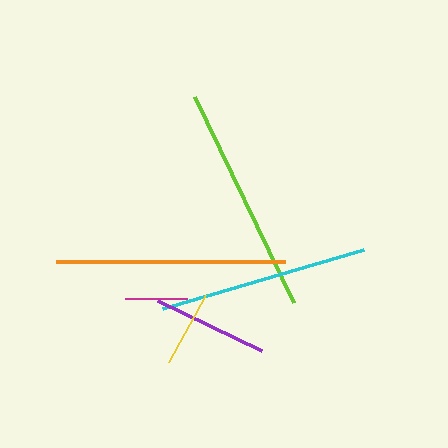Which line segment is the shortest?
The magenta line is the shortest at approximately 63 pixels.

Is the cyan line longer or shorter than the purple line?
The cyan line is longer than the purple line.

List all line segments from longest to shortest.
From longest to shortest: orange, lime, cyan, purple, yellow, magenta.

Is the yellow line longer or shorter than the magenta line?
The yellow line is longer than the magenta line.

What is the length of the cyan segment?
The cyan segment is approximately 209 pixels long.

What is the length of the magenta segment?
The magenta segment is approximately 63 pixels long.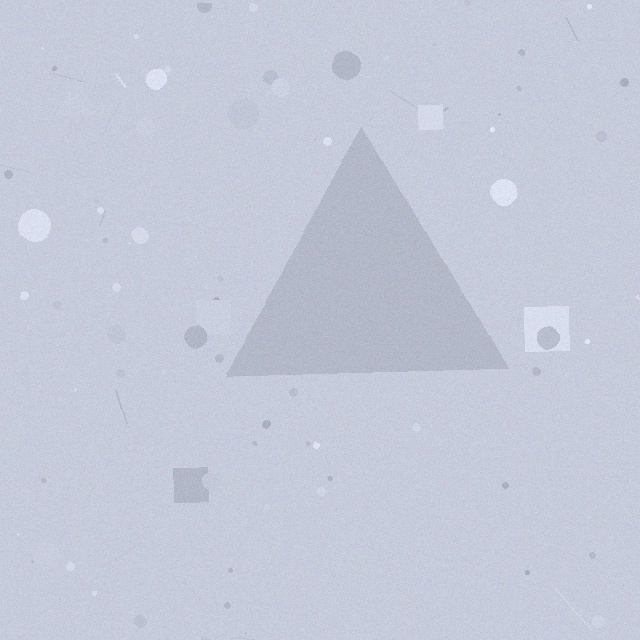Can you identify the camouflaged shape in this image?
The camouflaged shape is a triangle.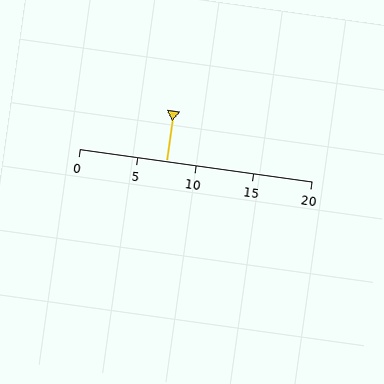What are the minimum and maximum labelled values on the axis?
The axis runs from 0 to 20.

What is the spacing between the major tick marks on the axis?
The major ticks are spaced 5 apart.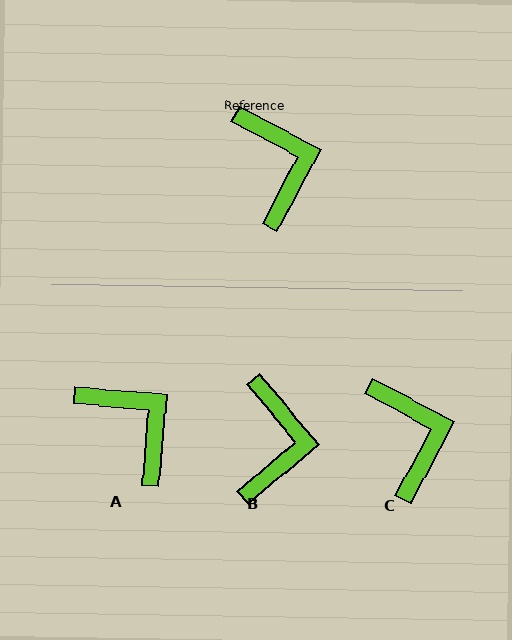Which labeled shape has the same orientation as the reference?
C.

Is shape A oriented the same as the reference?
No, it is off by about 23 degrees.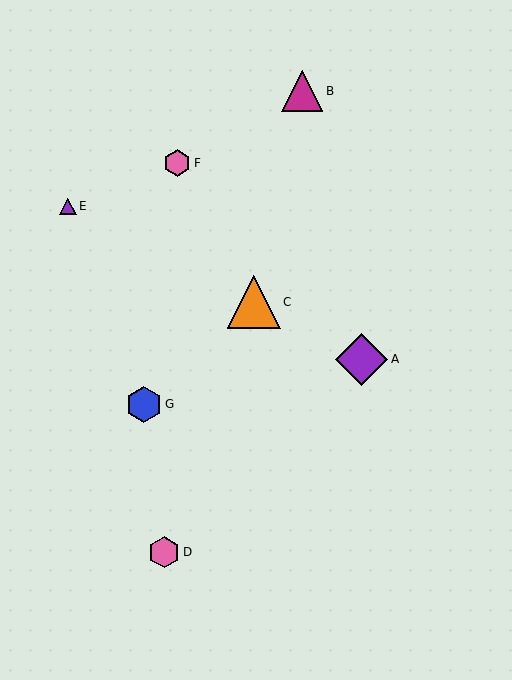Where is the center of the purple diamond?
The center of the purple diamond is at (362, 359).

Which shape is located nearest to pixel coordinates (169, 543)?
The pink hexagon (labeled D) at (164, 552) is nearest to that location.